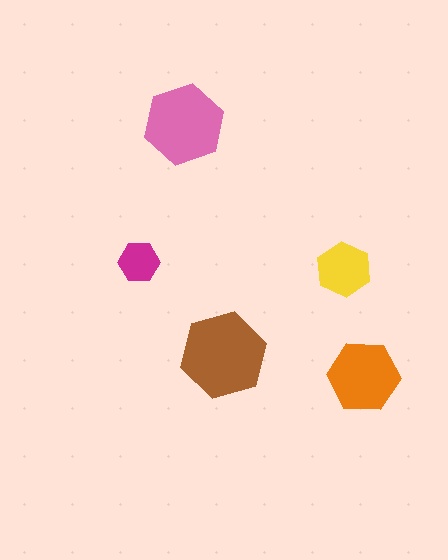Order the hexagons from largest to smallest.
the brown one, the pink one, the orange one, the yellow one, the magenta one.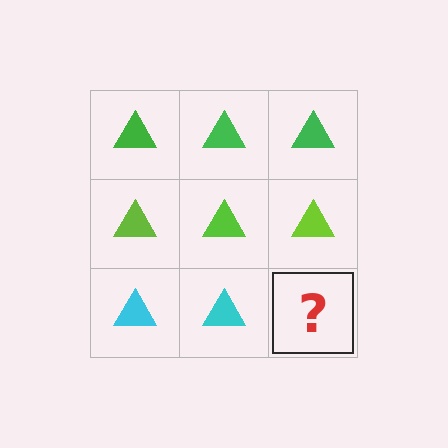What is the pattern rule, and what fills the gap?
The rule is that each row has a consistent color. The gap should be filled with a cyan triangle.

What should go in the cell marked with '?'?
The missing cell should contain a cyan triangle.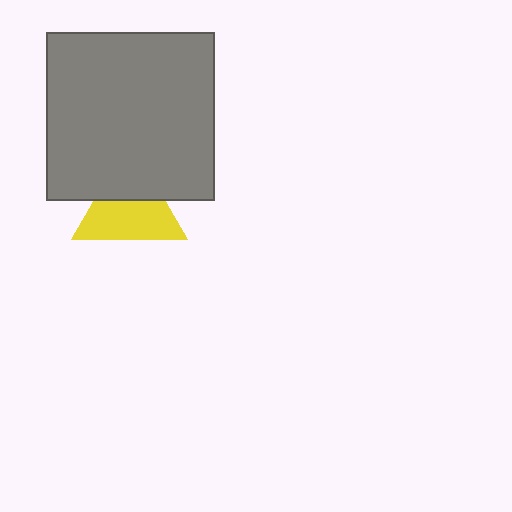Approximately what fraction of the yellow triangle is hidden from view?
Roughly 39% of the yellow triangle is hidden behind the gray square.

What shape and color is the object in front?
The object in front is a gray square.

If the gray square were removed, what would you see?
You would see the complete yellow triangle.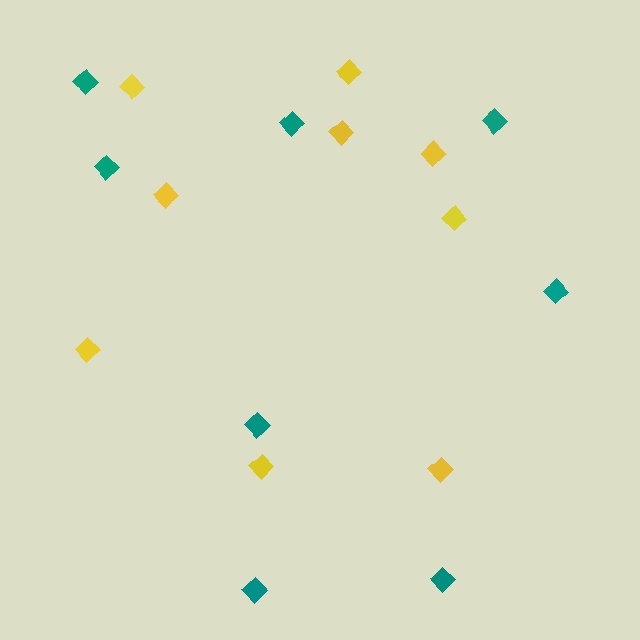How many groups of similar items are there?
There are 2 groups: one group of yellow diamonds (9) and one group of teal diamonds (8).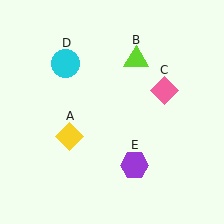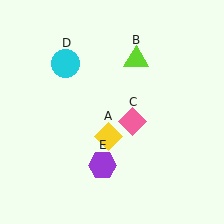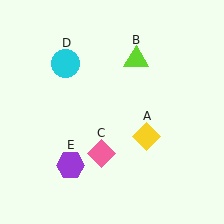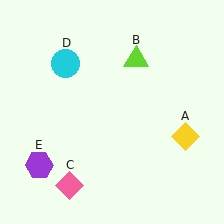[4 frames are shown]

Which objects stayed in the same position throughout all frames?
Lime triangle (object B) and cyan circle (object D) remained stationary.